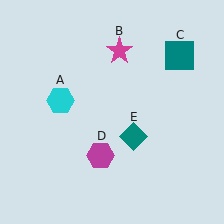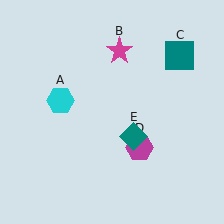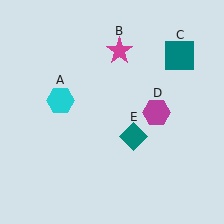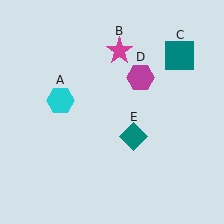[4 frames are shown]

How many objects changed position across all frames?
1 object changed position: magenta hexagon (object D).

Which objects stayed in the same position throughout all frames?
Cyan hexagon (object A) and magenta star (object B) and teal square (object C) and teal diamond (object E) remained stationary.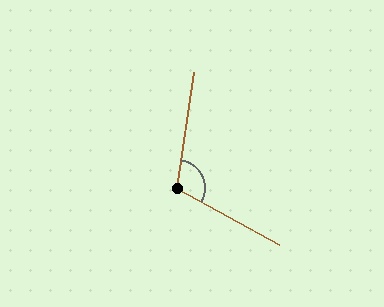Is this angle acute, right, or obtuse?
It is obtuse.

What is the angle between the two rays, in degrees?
Approximately 110 degrees.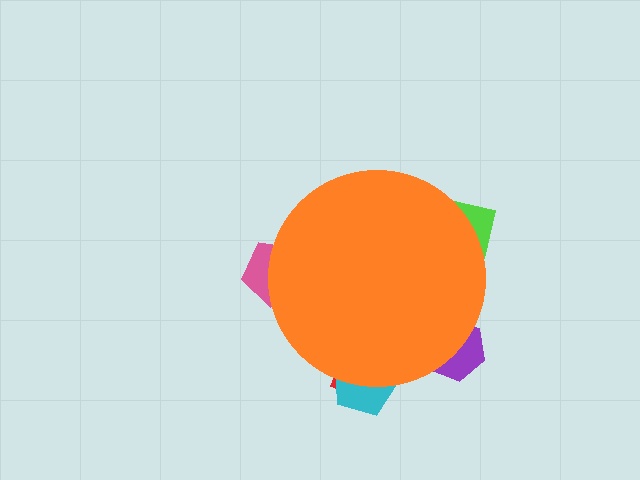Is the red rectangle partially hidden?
Yes, the red rectangle is partially hidden behind the orange circle.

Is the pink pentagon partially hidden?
Yes, the pink pentagon is partially hidden behind the orange circle.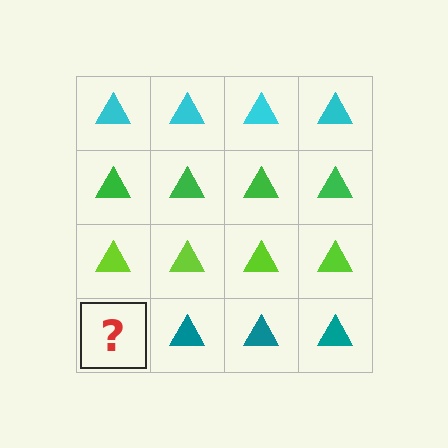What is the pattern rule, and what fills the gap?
The rule is that each row has a consistent color. The gap should be filled with a teal triangle.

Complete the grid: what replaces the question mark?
The question mark should be replaced with a teal triangle.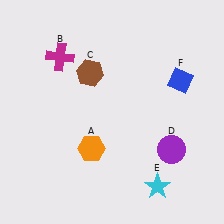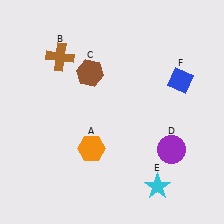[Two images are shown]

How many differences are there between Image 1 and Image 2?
There is 1 difference between the two images.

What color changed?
The cross (B) changed from magenta in Image 1 to brown in Image 2.